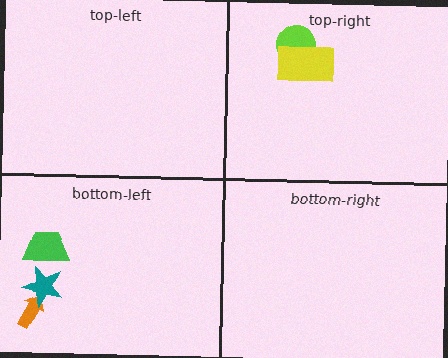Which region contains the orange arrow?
The bottom-left region.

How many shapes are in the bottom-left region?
3.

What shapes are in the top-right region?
The lime circle, the yellow rectangle.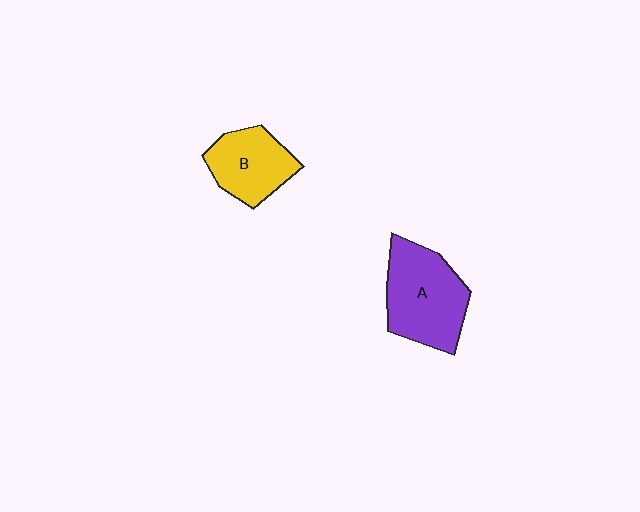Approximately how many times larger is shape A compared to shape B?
Approximately 1.4 times.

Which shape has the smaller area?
Shape B (yellow).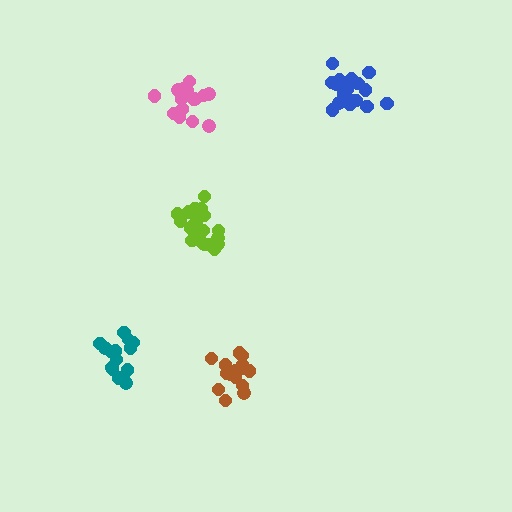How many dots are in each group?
Group 1: 16 dots, Group 2: 20 dots, Group 3: 20 dots, Group 4: 15 dots, Group 5: 14 dots (85 total).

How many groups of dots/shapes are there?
There are 5 groups.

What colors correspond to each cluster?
The clusters are colored: pink, lime, blue, brown, teal.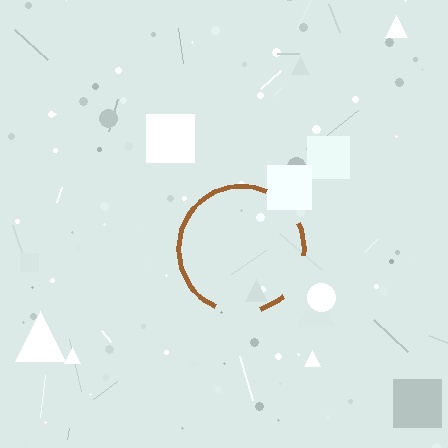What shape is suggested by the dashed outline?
The dashed outline suggests a circle.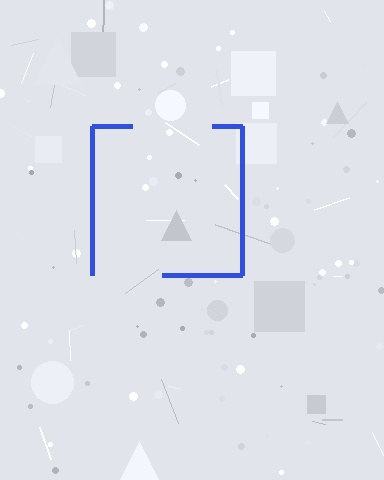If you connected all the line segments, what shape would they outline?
They would outline a square.